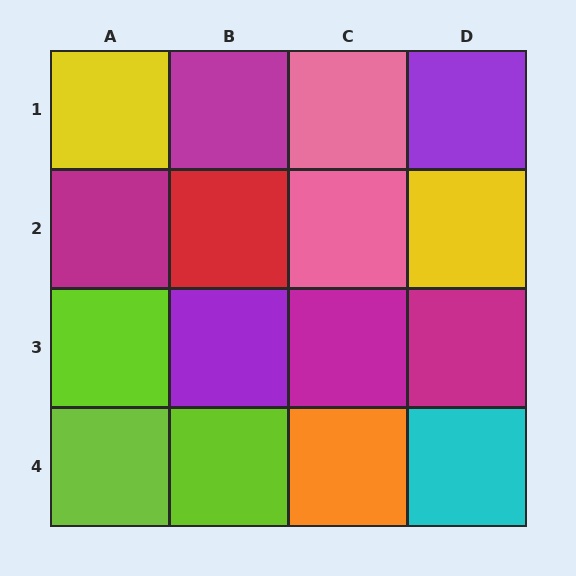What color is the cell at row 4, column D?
Cyan.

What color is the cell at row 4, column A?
Lime.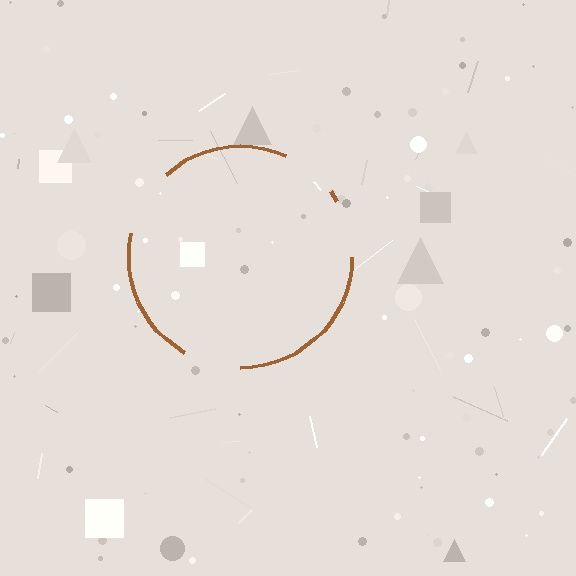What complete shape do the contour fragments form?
The contour fragments form a circle.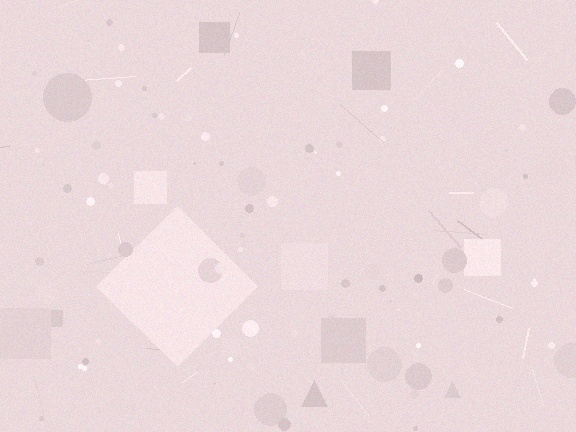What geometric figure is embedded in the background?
A diamond is embedded in the background.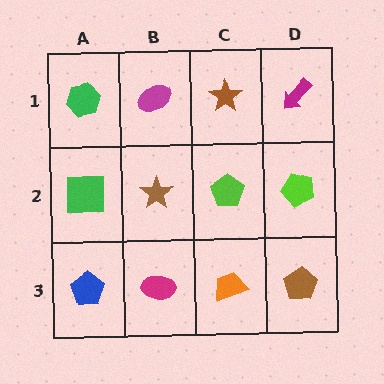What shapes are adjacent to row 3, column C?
A lime pentagon (row 2, column C), a magenta ellipse (row 3, column B), a brown pentagon (row 3, column D).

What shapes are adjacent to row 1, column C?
A lime pentagon (row 2, column C), a magenta ellipse (row 1, column B), a magenta arrow (row 1, column D).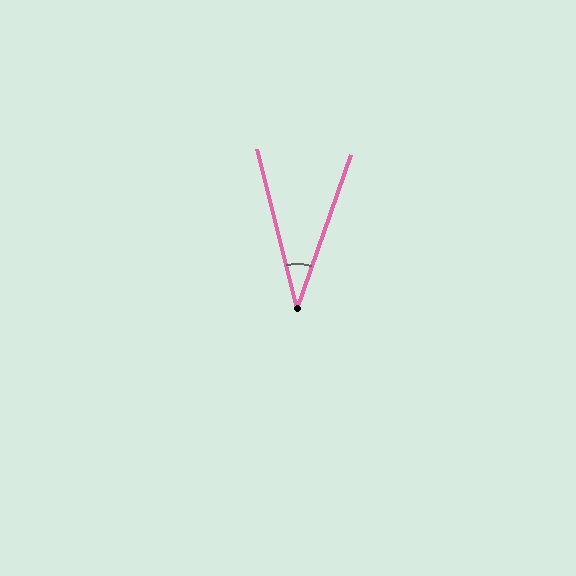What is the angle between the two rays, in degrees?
Approximately 33 degrees.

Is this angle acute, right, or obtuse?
It is acute.